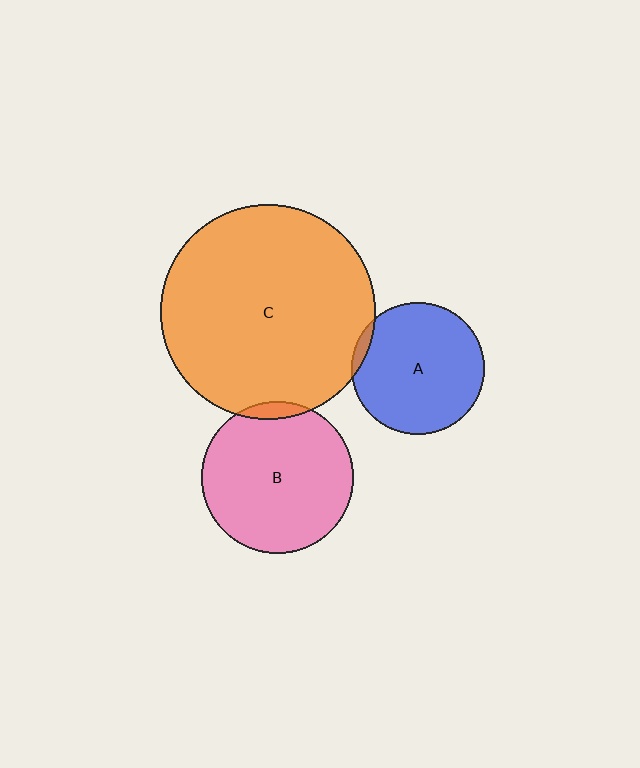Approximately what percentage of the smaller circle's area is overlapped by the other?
Approximately 5%.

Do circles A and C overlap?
Yes.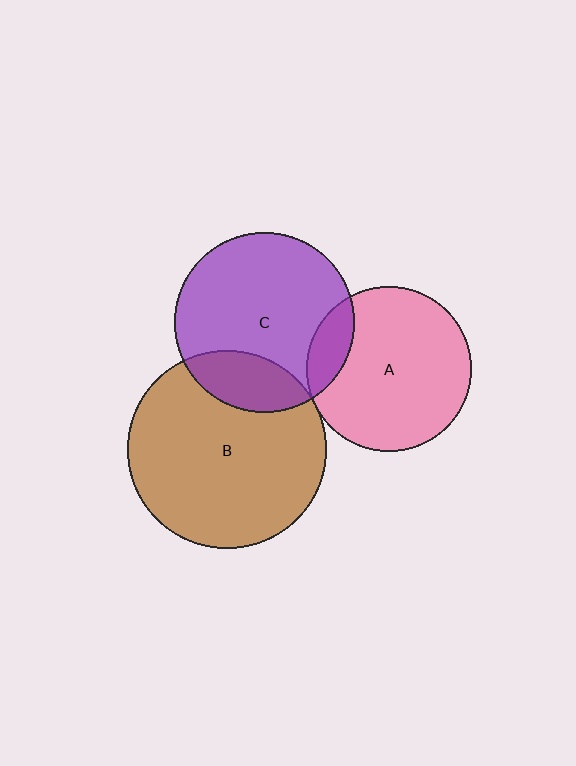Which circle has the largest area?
Circle B (brown).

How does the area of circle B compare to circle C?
Approximately 1.2 times.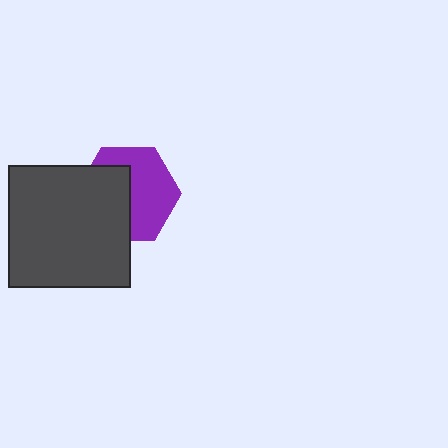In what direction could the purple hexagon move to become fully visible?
The purple hexagon could move right. That would shift it out from behind the dark gray square entirely.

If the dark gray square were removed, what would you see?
You would see the complete purple hexagon.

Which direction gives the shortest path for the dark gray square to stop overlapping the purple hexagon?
Moving left gives the shortest separation.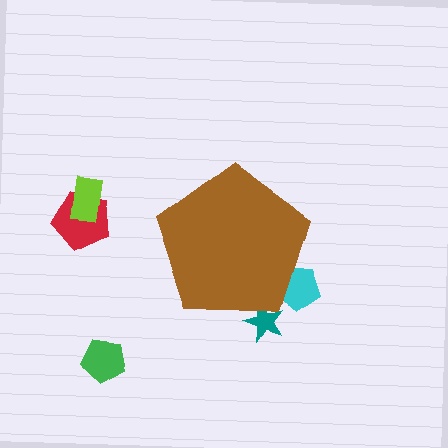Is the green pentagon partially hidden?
No, the green pentagon is fully visible.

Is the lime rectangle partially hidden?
No, the lime rectangle is fully visible.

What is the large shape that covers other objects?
A brown pentagon.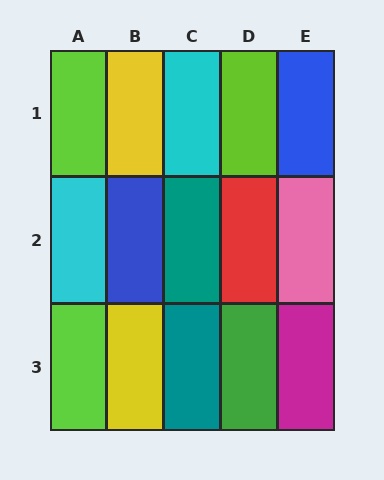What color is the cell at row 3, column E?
Magenta.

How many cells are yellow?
2 cells are yellow.